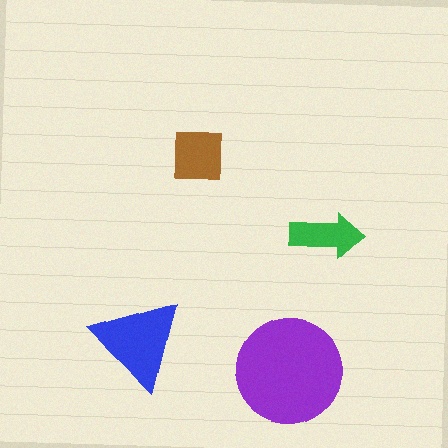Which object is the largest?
The purple circle.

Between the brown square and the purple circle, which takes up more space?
The purple circle.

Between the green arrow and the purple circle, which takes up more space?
The purple circle.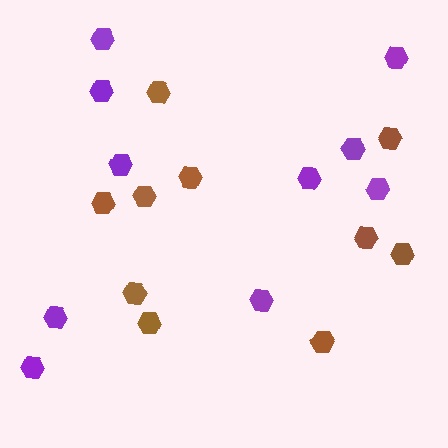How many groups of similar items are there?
There are 2 groups: one group of brown hexagons (10) and one group of purple hexagons (10).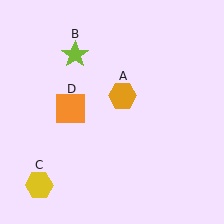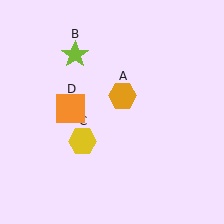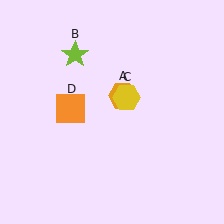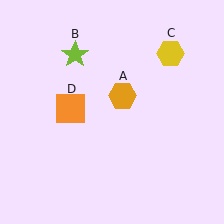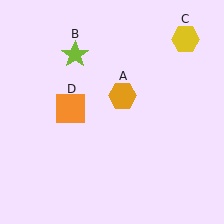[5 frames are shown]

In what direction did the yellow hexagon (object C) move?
The yellow hexagon (object C) moved up and to the right.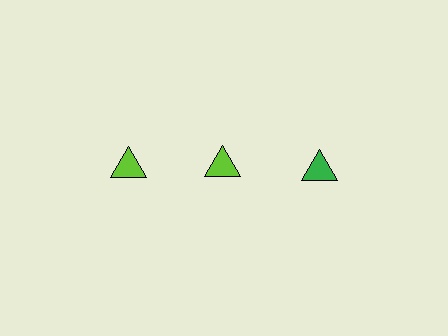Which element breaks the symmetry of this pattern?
The green triangle in the top row, center column breaks the symmetry. All other shapes are lime triangles.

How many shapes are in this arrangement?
There are 3 shapes arranged in a grid pattern.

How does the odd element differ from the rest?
It has a different color: green instead of lime.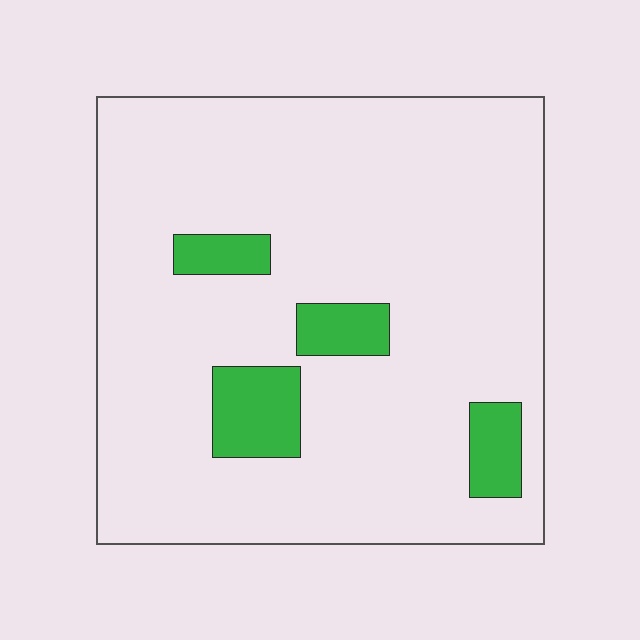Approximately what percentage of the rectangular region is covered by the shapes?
Approximately 10%.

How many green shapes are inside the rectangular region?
4.